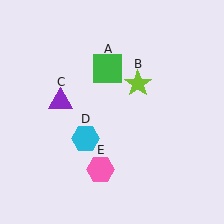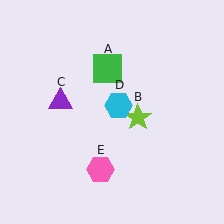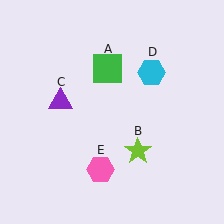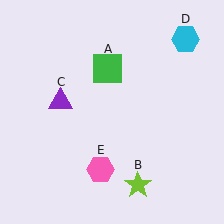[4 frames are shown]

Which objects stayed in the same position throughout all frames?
Green square (object A) and purple triangle (object C) and pink hexagon (object E) remained stationary.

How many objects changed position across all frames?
2 objects changed position: lime star (object B), cyan hexagon (object D).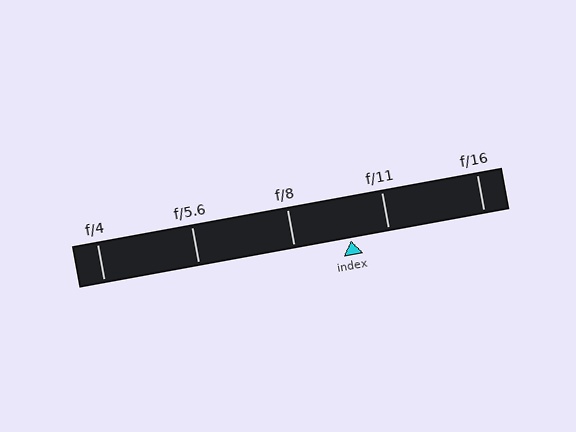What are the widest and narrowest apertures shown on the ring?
The widest aperture shown is f/4 and the narrowest is f/16.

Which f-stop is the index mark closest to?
The index mark is closest to f/11.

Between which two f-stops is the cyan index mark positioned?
The index mark is between f/8 and f/11.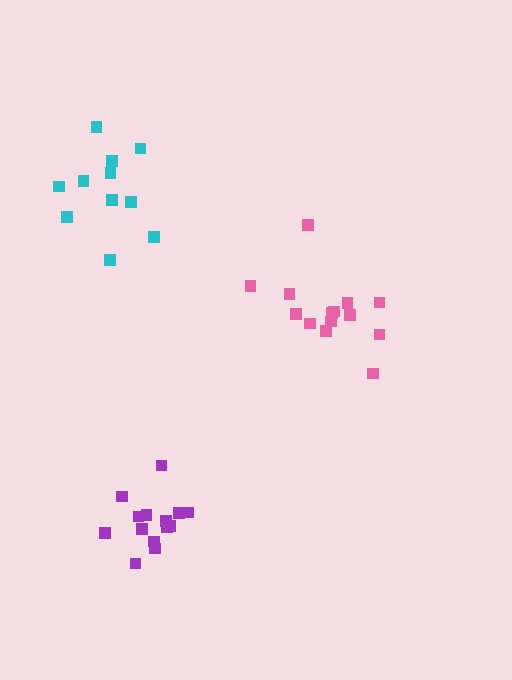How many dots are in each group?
Group 1: 14 dots, Group 2: 14 dots, Group 3: 11 dots (39 total).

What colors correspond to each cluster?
The clusters are colored: purple, pink, cyan.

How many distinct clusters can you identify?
There are 3 distinct clusters.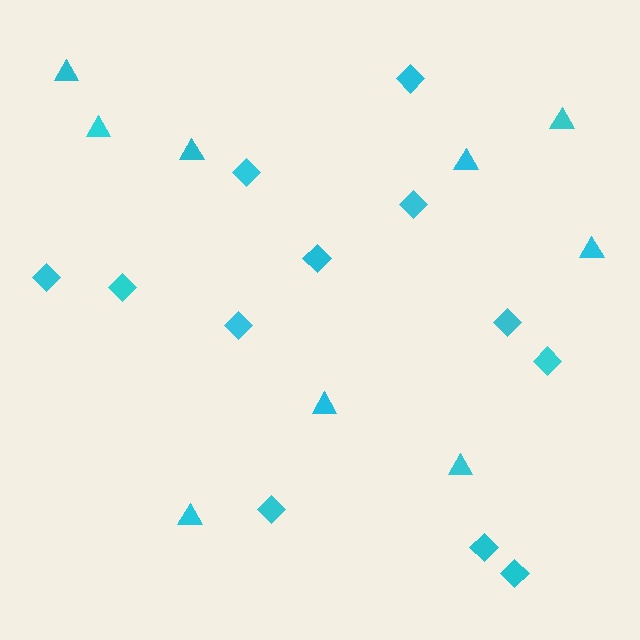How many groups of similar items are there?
There are 2 groups: one group of diamonds (12) and one group of triangles (9).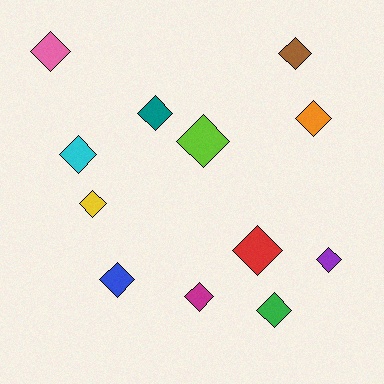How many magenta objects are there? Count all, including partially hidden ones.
There is 1 magenta object.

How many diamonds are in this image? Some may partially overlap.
There are 12 diamonds.